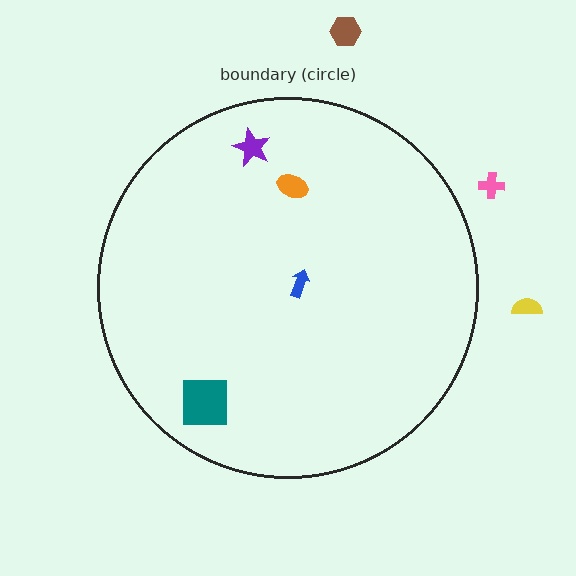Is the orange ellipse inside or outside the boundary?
Inside.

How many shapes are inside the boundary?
4 inside, 3 outside.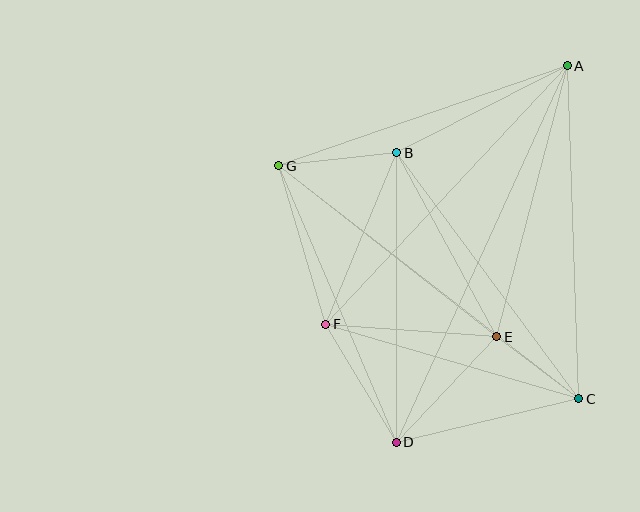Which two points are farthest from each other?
Points A and D are farthest from each other.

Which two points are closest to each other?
Points C and E are closest to each other.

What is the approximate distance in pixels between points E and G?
The distance between E and G is approximately 277 pixels.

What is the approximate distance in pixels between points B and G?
The distance between B and G is approximately 118 pixels.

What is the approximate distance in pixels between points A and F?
The distance between A and F is approximately 354 pixels.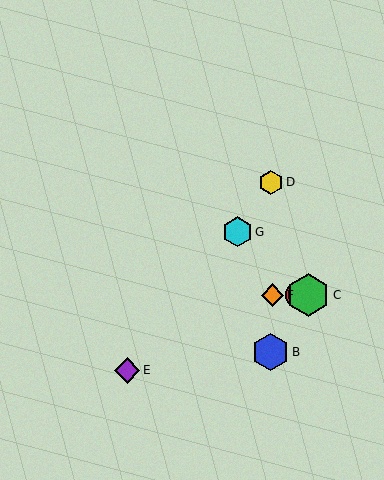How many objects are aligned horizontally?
3 objects (A, C, F) are aligned horizontally.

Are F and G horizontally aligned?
No, F is at y≈295 and G is at y≈232.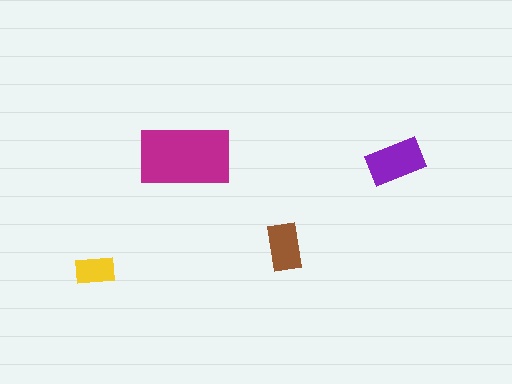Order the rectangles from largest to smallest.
the magenta one, the purple one, the brown one, the yellow one.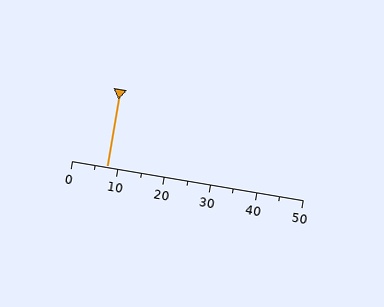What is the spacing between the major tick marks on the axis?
The major ticks are spaced 10 apart.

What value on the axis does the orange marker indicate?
The marker indicates approximately 7.5.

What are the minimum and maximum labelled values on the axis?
The axis runs from 0 to 50.